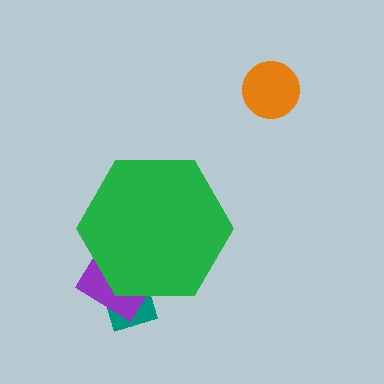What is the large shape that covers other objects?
A green hexagon.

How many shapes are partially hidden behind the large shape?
2 shapes are partially hidden.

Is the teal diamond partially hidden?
Yes, the teal diamond is partially hidden behind the green hexagon.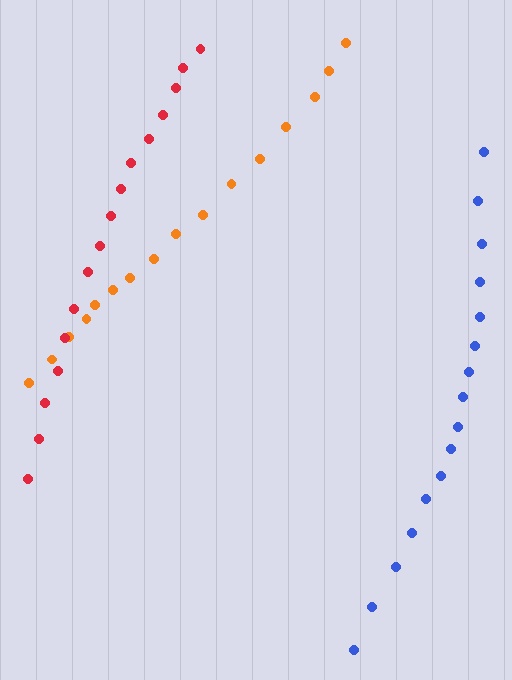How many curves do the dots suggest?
There are 3 distinct paths.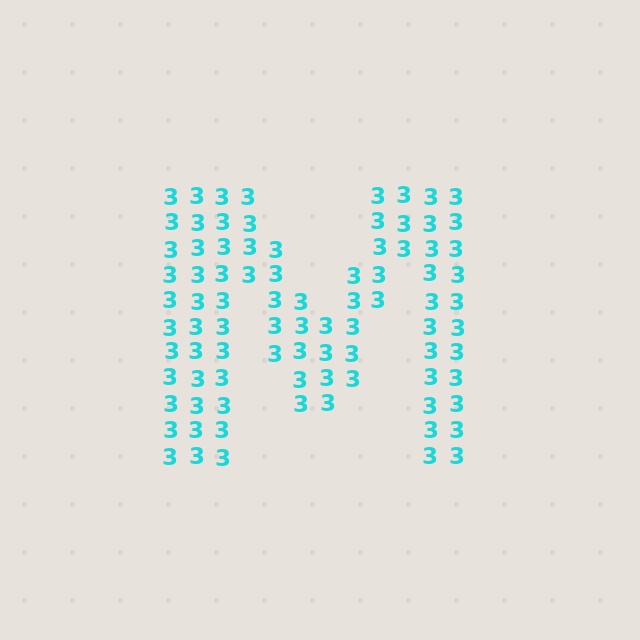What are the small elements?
The small elements are digit 3's.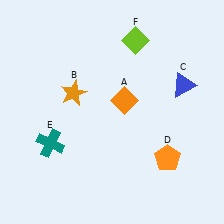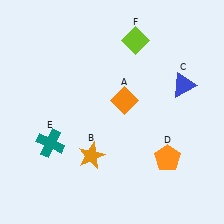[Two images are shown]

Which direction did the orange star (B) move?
The orange star (B) moved down.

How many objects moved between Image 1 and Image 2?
1 object moved between the two images.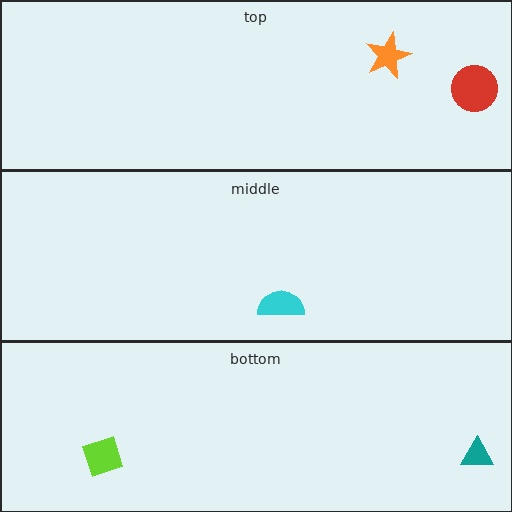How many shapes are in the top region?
2.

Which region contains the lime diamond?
The bottom region.